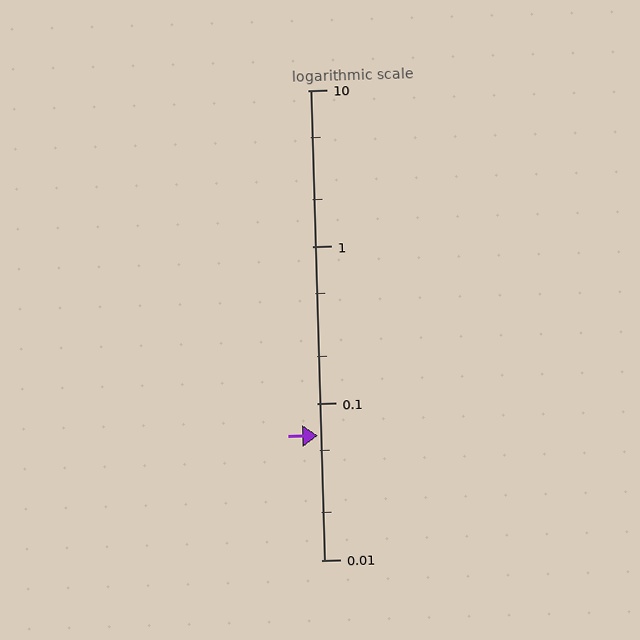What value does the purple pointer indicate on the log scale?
The pointer indicates approximately 0.062.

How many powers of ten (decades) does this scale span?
The scale spans 3 decades, from 0.01 to 10.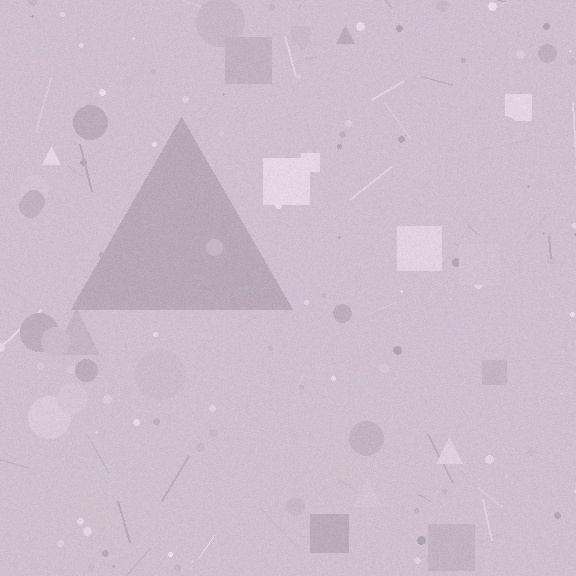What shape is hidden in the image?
A triangle is hidden in the image.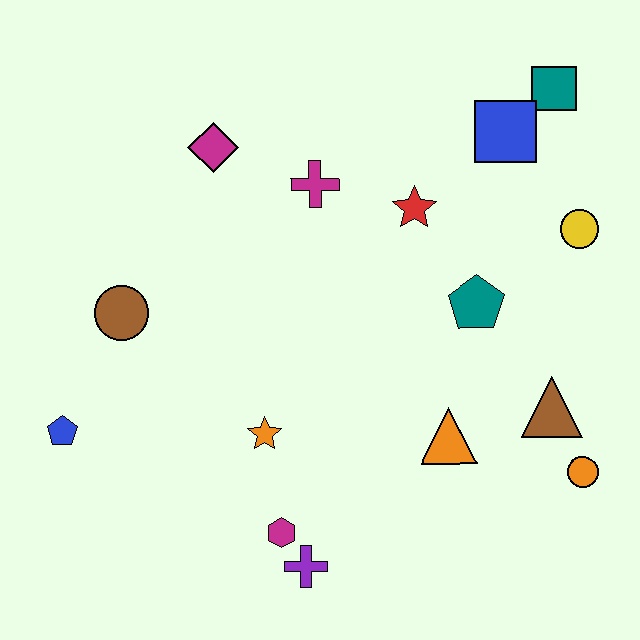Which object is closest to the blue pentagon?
The brown circle is closest to the blue pentagon.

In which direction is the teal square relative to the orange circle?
The teal square is above the orange circle.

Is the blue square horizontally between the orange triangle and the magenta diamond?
No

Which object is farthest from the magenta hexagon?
The teal square is farthest from the magenta hexagon.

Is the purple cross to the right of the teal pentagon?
No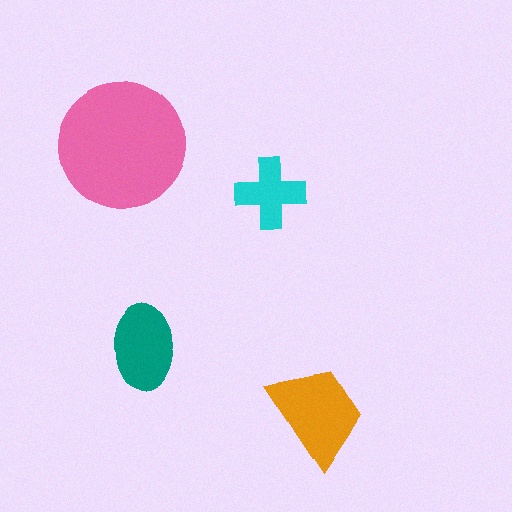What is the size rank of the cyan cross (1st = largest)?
4th.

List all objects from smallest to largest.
The cyan cross, the teal ellipse, the orange trapezoid, the pink circle.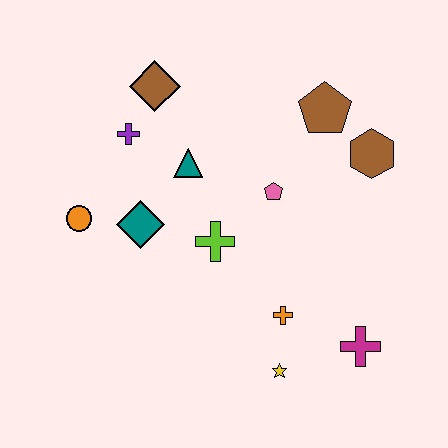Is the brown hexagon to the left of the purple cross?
No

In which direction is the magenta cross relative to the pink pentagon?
The magenta cross is below the pink pentagon.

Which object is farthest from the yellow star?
The brown diamond is farthest from the yellow star.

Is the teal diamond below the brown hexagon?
Yes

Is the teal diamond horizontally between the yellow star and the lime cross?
No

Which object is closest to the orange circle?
The teal diamond is closest to the orange circle.